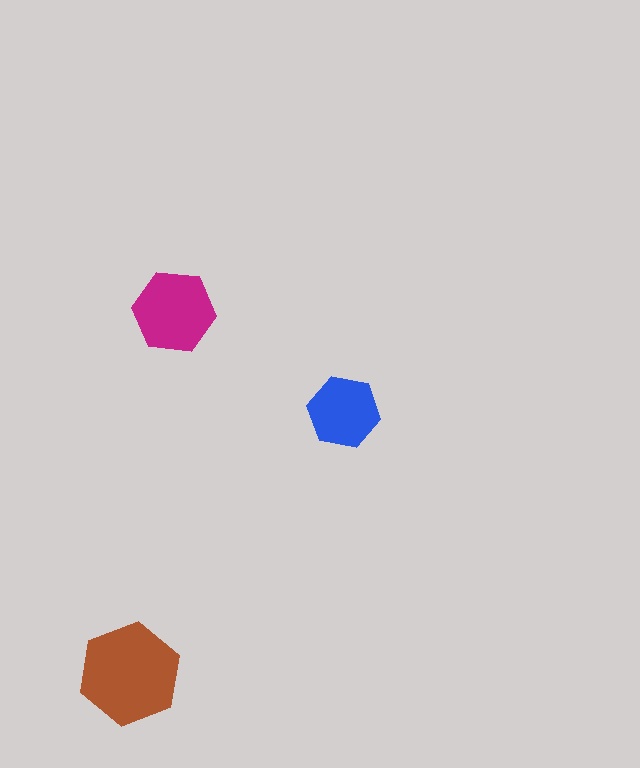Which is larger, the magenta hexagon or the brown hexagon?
The brown one.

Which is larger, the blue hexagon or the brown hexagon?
The brown one.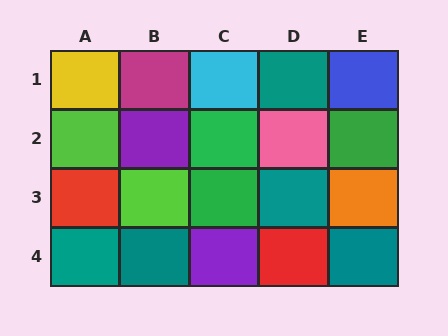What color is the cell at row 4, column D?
Red.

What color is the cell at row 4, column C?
Purple.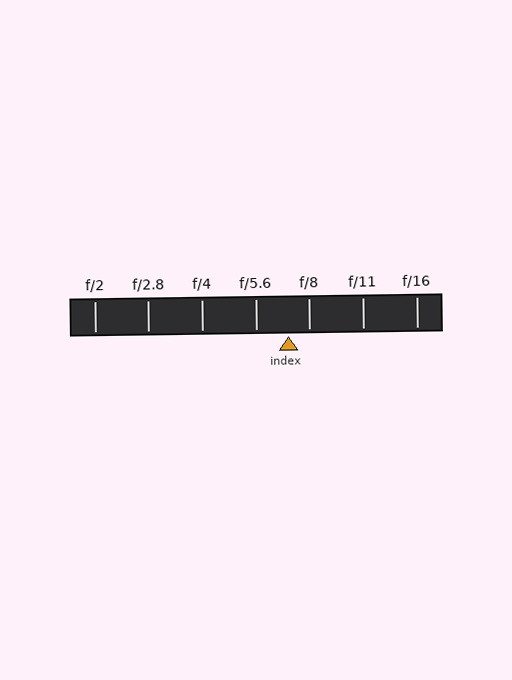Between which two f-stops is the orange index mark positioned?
The index mark is between f/5.6 and f/8.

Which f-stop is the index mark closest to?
The index mark is closest to f/8.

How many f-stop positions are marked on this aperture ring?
There are 7 f-stop positions marked.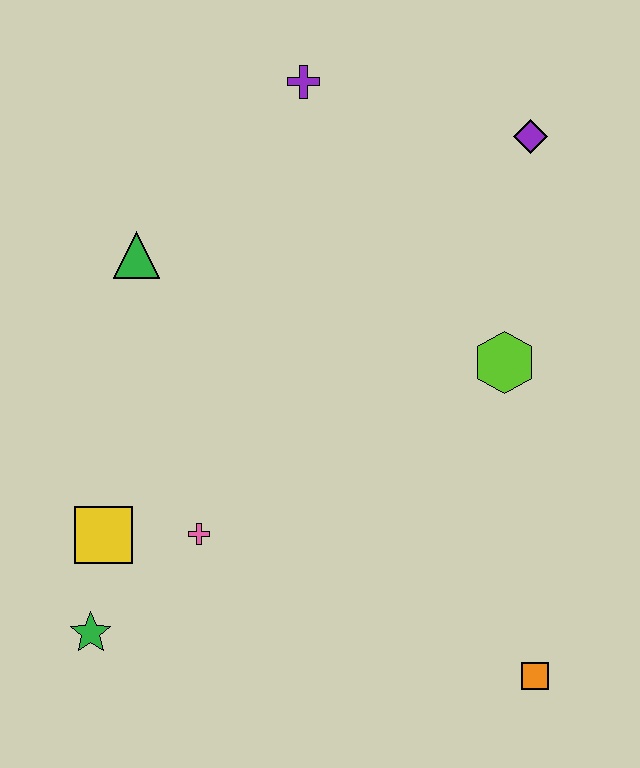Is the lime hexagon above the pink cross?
Yes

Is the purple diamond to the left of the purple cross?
No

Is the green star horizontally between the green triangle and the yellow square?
No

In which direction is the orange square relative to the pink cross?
The orange square is to the right of the pink cross.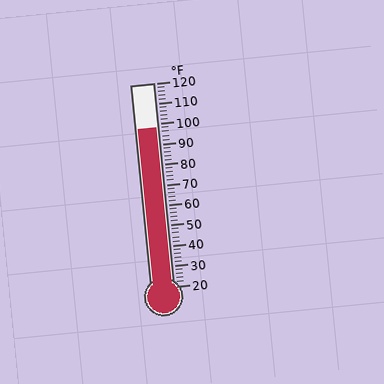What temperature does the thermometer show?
The thermometer shows approximately 98°F.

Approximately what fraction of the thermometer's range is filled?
The thermometer is filled to approximately 80% of its range.